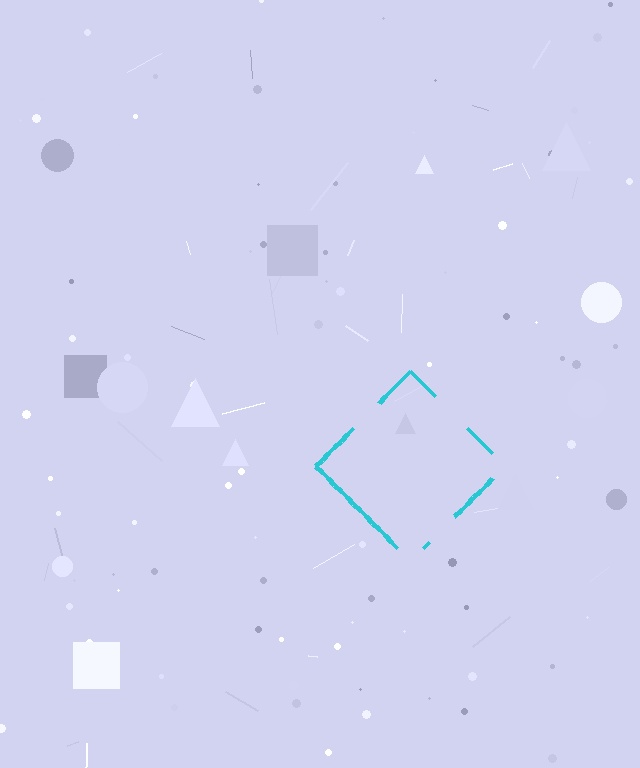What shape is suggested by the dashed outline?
The dashed outline suggests a diamond.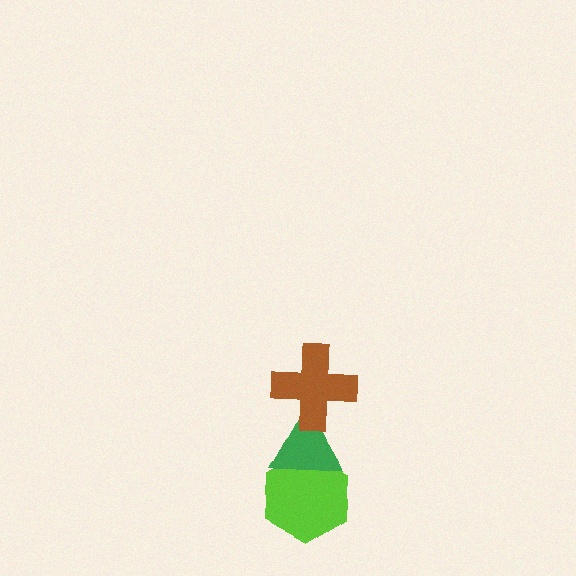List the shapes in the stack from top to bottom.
From top to bottom: the brown cross, the green triangle, the lime hexagon.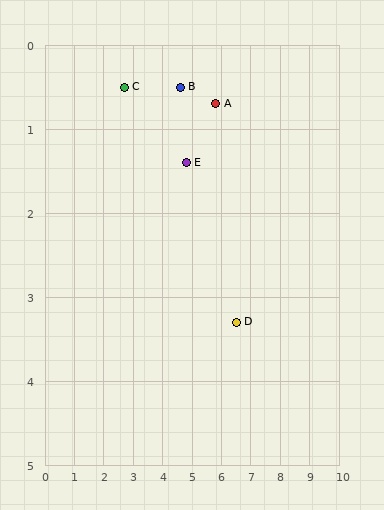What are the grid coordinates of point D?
Point D is at approximately (6.5, 3.3).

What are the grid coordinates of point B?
Point B is at approximately (4.6, 0.5).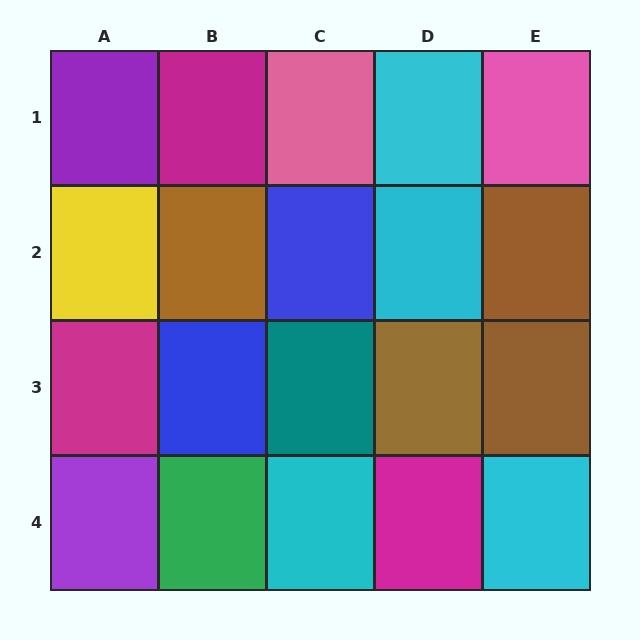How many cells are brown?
4 cells are brown.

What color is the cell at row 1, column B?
Magenta.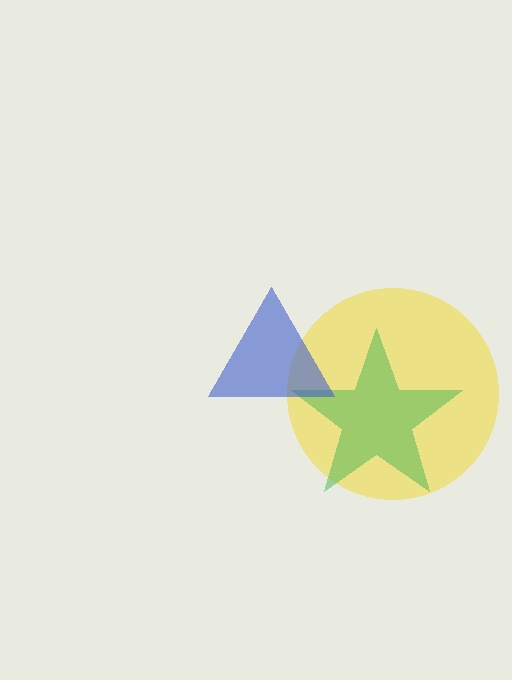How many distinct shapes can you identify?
There are 3 distinct shapes: a yellow circle, a green star, a blue triangle.